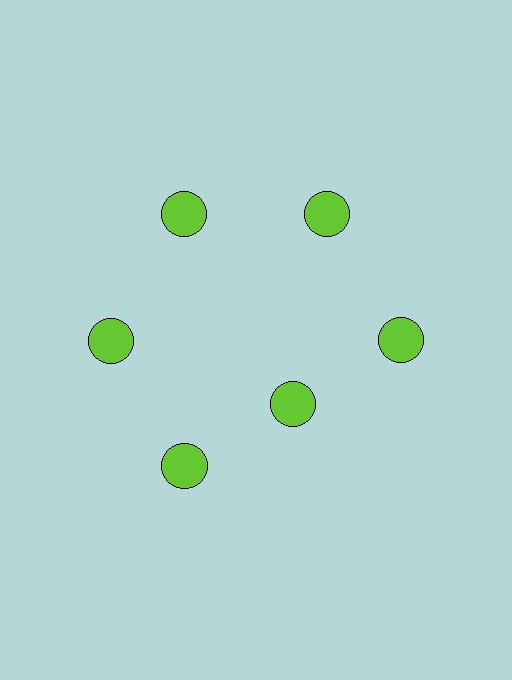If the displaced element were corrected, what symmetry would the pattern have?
It would have 6-fold rotational symmetry — the pattern would map onto itself every 60 degrees.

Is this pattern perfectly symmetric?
No. The 6 lime circles are arranged in a ring, but one element near the 5 o'clock position is pulled inward toward the center, breaking the 6-fold rotational symmetry.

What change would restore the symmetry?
The symmetry would be restored by moving it outward, back onto the ring so that all 6 circles sit at equal angles and equal distance from the center.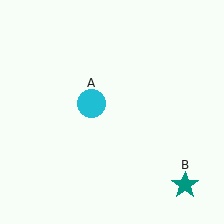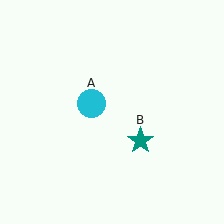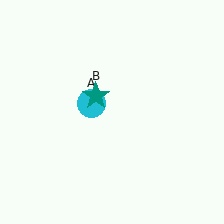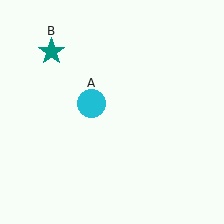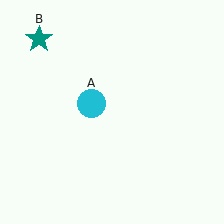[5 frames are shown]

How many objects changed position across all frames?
1 object changed position: teal star (object B).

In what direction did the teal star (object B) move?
The teal star (object B) moved up and to the left.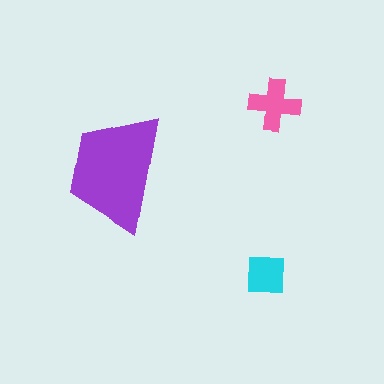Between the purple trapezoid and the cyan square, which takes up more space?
The purple trapezoid.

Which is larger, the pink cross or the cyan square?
The pink cross.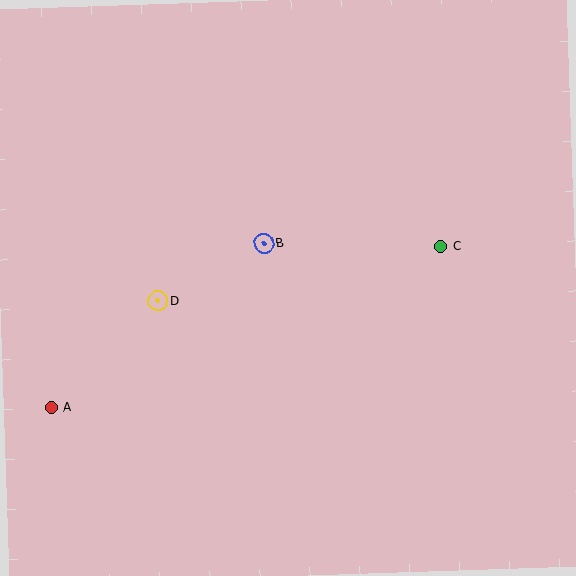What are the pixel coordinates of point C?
Point C is at (441, 247).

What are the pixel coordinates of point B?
Point B is at (264, 244).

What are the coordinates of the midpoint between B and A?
The midpoint between B and A is at (157, 326).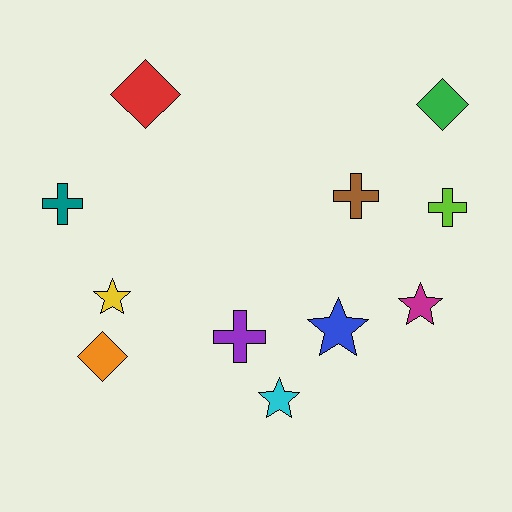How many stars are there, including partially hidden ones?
There are 4 stars.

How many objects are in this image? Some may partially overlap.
There are 11 objects.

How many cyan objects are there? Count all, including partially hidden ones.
There is 1 cyan object.